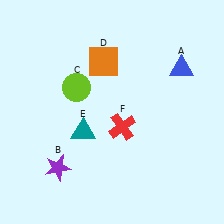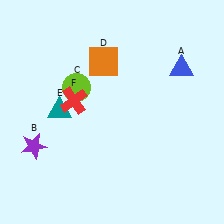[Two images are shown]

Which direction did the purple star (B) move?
The purple star (B) moved left.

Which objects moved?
The objects that moved are: the purple star (B), the teal triangle (E), the red cross (F).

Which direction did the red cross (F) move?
The red cross (F) moved left.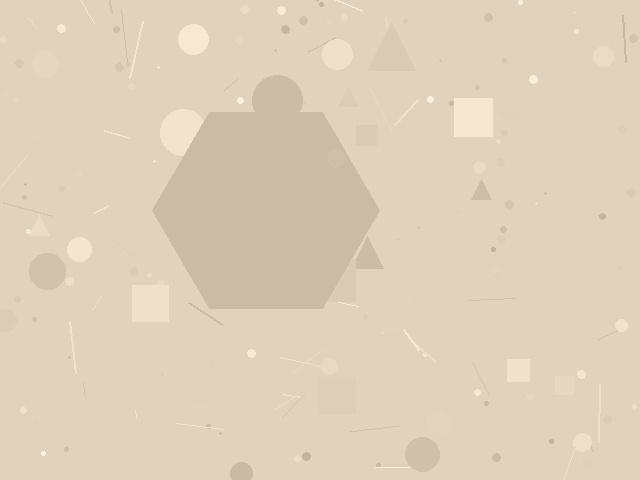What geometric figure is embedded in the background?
A hexagon is embedded in the background.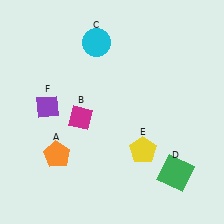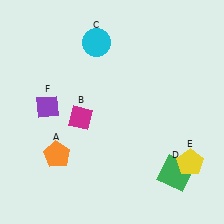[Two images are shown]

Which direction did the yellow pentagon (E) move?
The yellow pentagon (E) moved right.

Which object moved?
The yellow pentagon (E) moved right.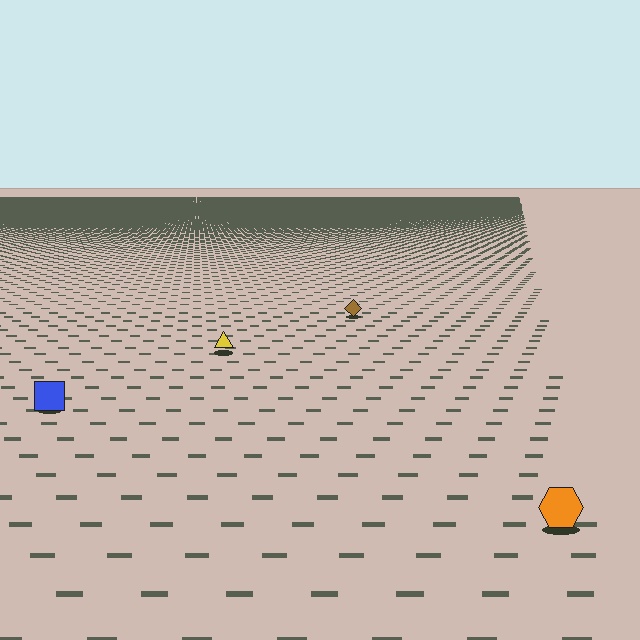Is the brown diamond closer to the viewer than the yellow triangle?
No. The yellow triangle is closer — you can tell from the texture gradient: the ground texture is coarser near it.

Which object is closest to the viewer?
The orange hexagon is closest. The texture marks near it are larger and more spread out.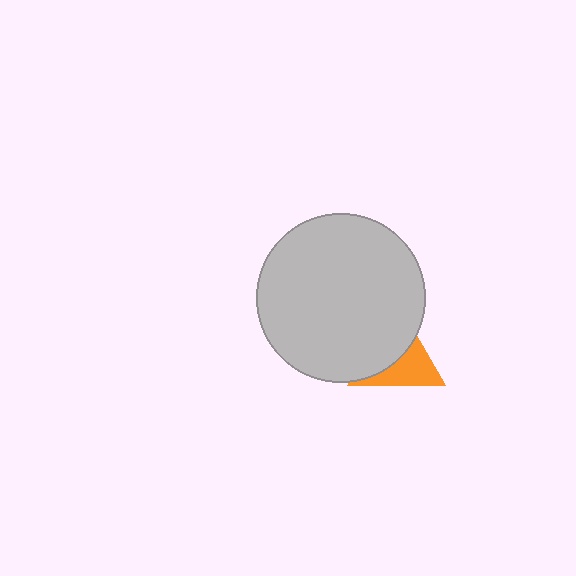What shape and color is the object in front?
The object in front is a light gray circle.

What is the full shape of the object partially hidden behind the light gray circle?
The partially hidden object is an orange triangle.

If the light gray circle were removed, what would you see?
You would see the complete orange triangle.